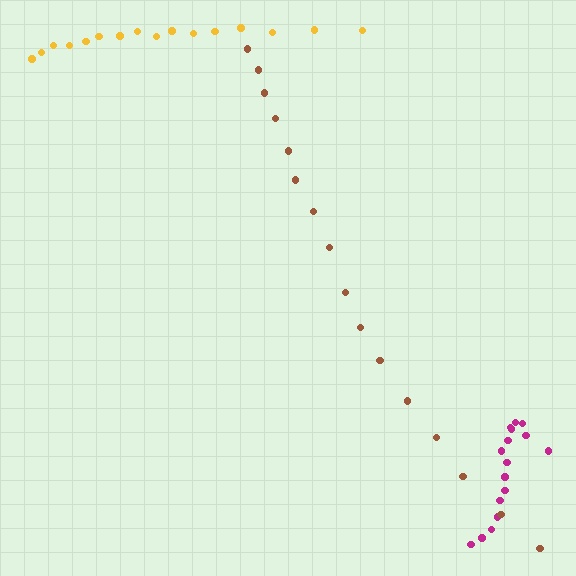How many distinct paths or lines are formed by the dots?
There are 3 distinct paths.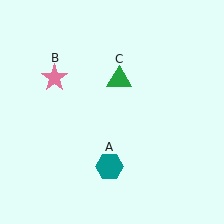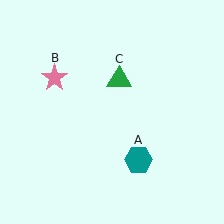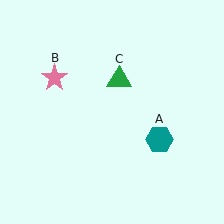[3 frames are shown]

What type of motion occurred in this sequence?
The teal hexagon (object A) rotated counterclockwise around the center of the scene.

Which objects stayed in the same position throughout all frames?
Pink star (object B) and green triangle (object C) remained stationary.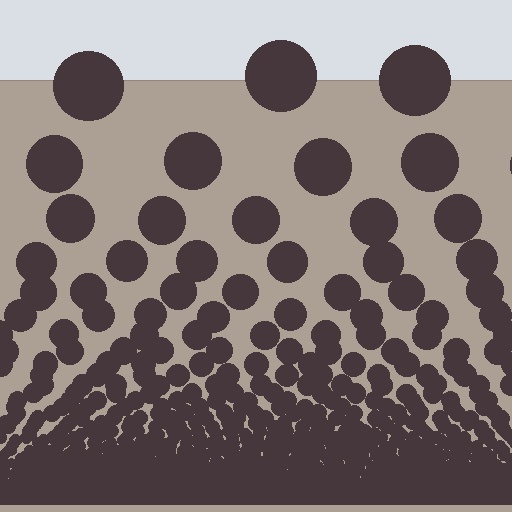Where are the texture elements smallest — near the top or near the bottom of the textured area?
Near the bottom.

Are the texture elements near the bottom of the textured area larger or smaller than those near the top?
Smaller. The gradient is inverted — elements near the bottom are smaller and denser.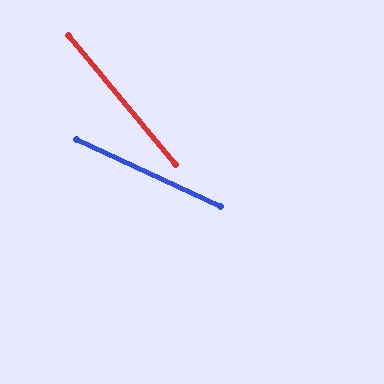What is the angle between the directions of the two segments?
Approximately 25 degrees.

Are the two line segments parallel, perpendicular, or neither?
Neither parallel nor perpendicular — they differ by about 25°.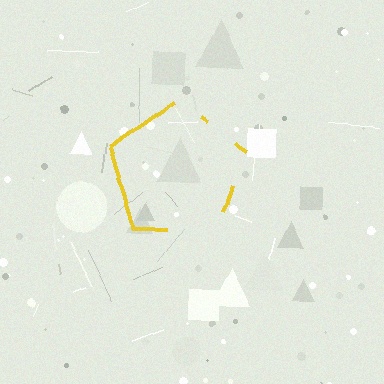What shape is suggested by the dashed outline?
The dashed outline suggests a pentagon.